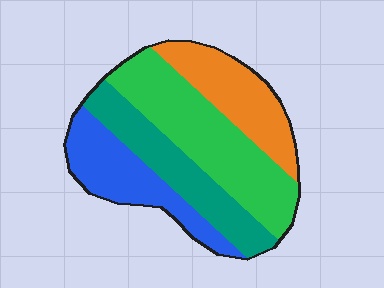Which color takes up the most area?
Green, at roughly 35%.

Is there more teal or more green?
Green.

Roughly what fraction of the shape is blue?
Blue covers roughly 20% of the shape.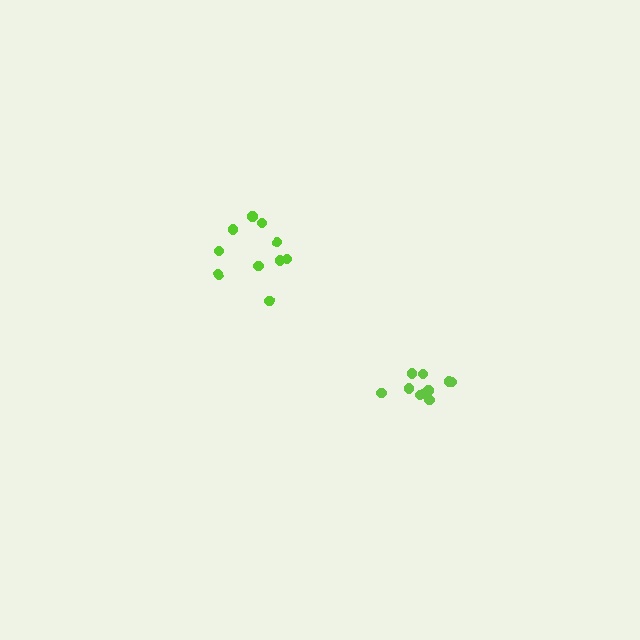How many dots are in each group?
Group 1: 10 dots, Group 2: 10 dots (20 total).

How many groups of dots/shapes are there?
There are 2 groups.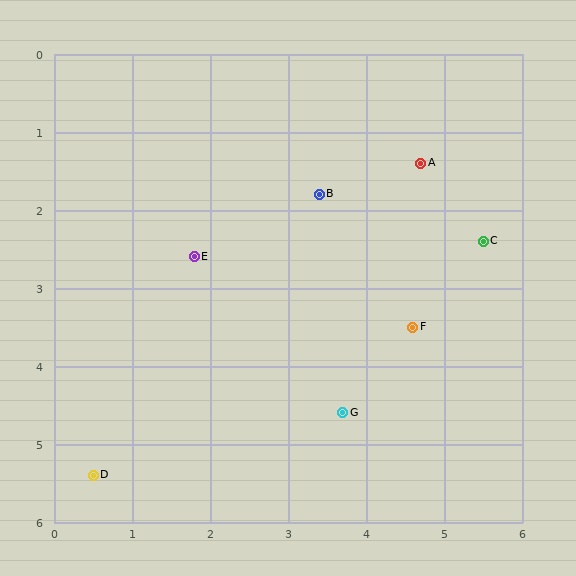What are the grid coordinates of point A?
Point A is at approximately (4.7, 1.4).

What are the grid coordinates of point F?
Point F is at approximately (4.6, 3.5).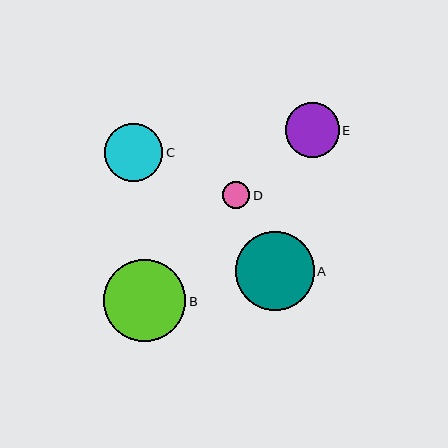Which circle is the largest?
Circle B is the largest with a size of approximately 82 pixels.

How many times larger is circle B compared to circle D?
Circle B is approximately 3.1 times the size of circle D.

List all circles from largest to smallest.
From largest to smallest: B, A, C, E, D.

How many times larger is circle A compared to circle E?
Circle A is approximately 1.5 times the size of circle E.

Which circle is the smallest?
Circle D is the smallest with a size of approximately 27 pixels.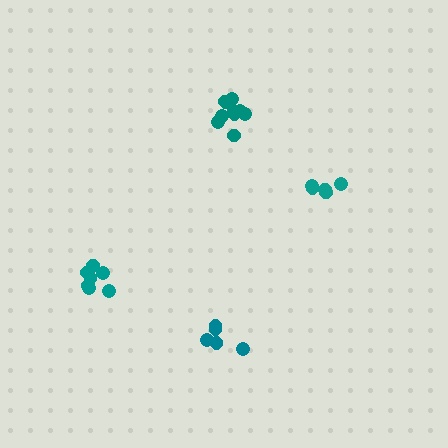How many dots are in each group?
Group 1: 5 dots, Group 2: 10 dots, Group 3: 5 dots, Group 4: 8 dots (28 total).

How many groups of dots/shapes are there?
There are 4 groups.